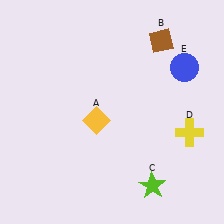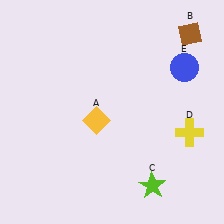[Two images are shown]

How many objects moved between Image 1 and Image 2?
1 object moved between the two images.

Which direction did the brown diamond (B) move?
The brown diamond (B) moved right.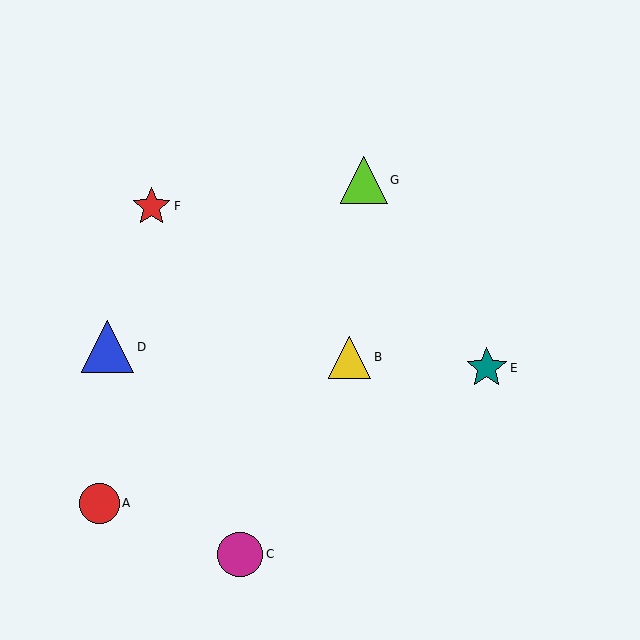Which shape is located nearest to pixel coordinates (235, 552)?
The magenta circle (labeled C) at (240, 554) is nearest to that location.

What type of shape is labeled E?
Shape E is a teal star.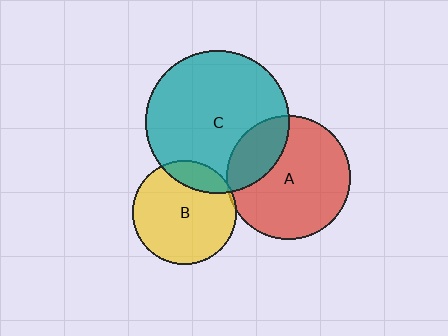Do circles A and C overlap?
Yes.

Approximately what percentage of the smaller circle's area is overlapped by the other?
Approximately 25%.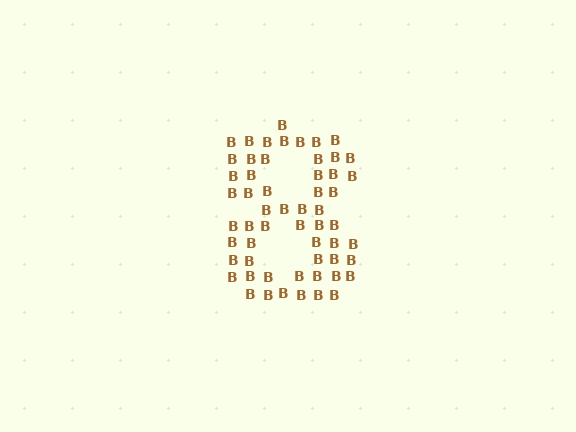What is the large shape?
The large shape is the digit 8.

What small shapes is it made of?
It is made of small letter B's.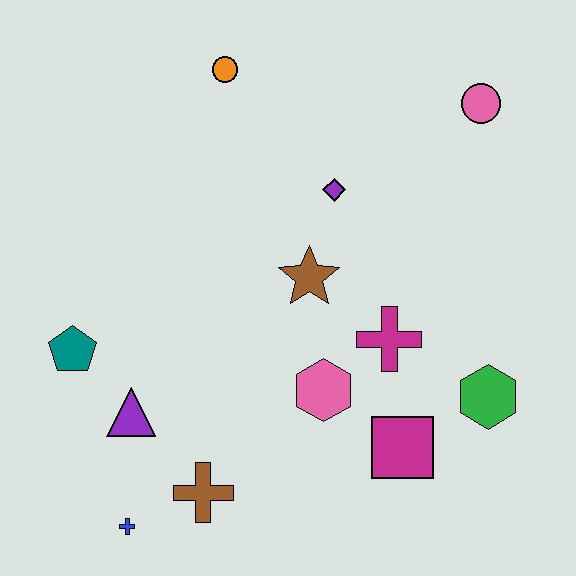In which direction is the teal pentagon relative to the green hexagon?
The teal pentagon is to the left of the green hexagon.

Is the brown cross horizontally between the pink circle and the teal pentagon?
Yes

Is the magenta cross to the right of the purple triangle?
Yes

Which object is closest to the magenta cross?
The pink hexagon is closest to the magenta cross.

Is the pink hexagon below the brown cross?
No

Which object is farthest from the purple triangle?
The pink circle is farthest from the purple triangle.